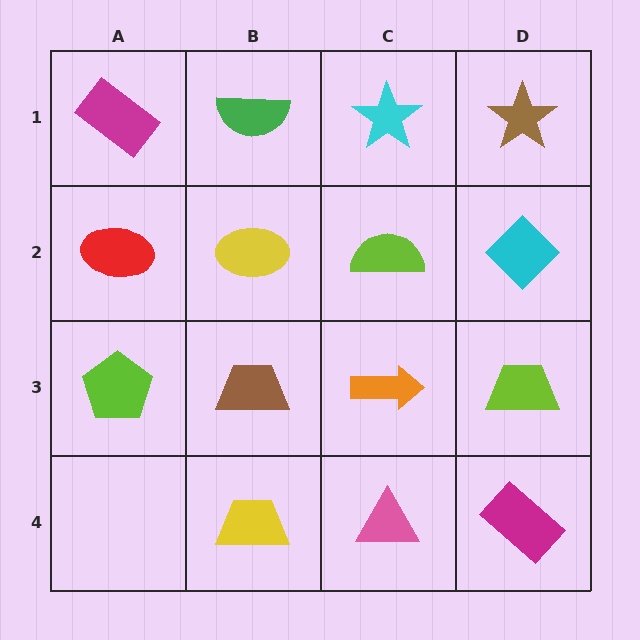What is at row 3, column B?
A brown trapezoid.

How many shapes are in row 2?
4 shapes.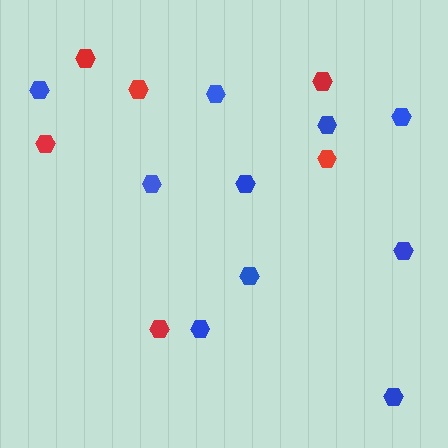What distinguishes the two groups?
There are 2 groups: one group of red hexagons (6) and one group of blue hexagons (10).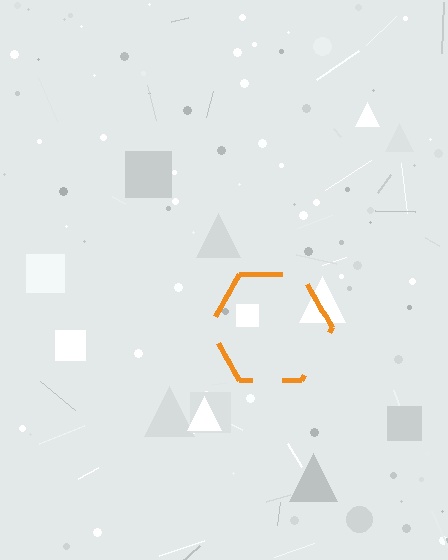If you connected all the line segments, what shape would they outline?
They would outline a hexagon.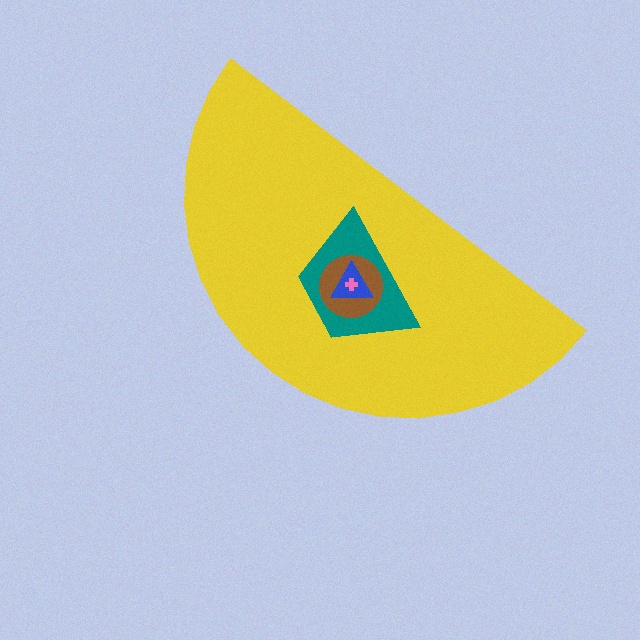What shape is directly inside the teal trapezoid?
The brown circle.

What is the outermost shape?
The yellow semicircle.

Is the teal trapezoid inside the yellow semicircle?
Yes.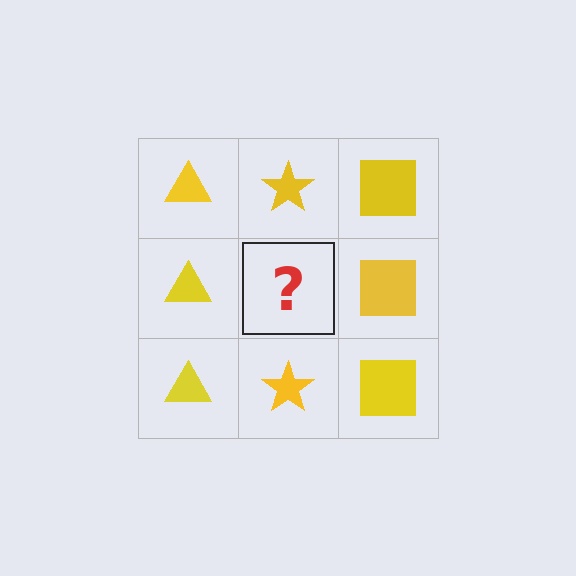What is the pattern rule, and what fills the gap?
The rule is that each column has a consistent shape. The gap should be filled with a yellow star.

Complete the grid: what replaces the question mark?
The question mark should be replaced with a yellow star.